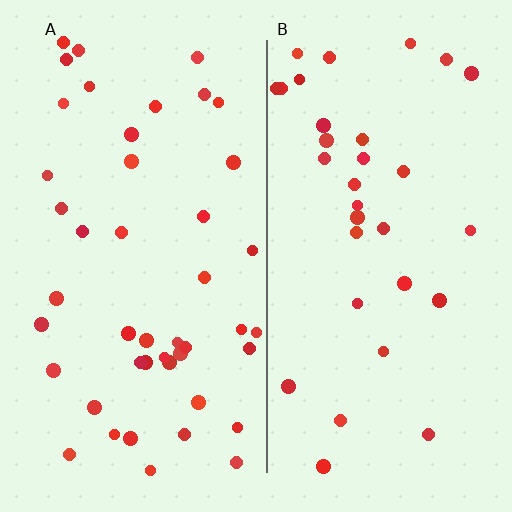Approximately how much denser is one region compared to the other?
Approximately 1.4× — region A over region B.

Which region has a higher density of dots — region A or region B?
A (the left).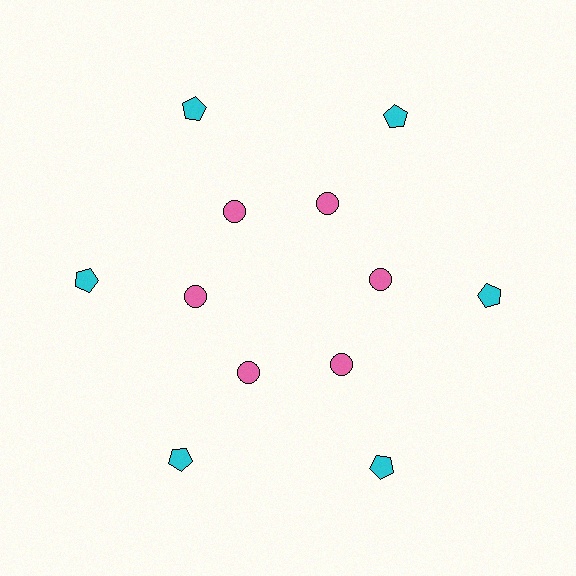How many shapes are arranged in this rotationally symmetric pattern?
There are 12 shapes, arranged in 6 groups of 2.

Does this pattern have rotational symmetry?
Yes, this pattern has 6-fold rotational symmetry. It looks the same after rotating 60 degrees around the center.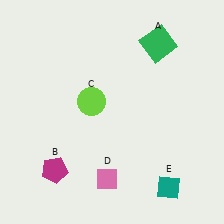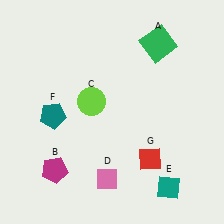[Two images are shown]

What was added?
A teal pentagon (F), a red diamond (G) were added in Image 2.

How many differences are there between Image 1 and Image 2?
There are 2 differences between the two images.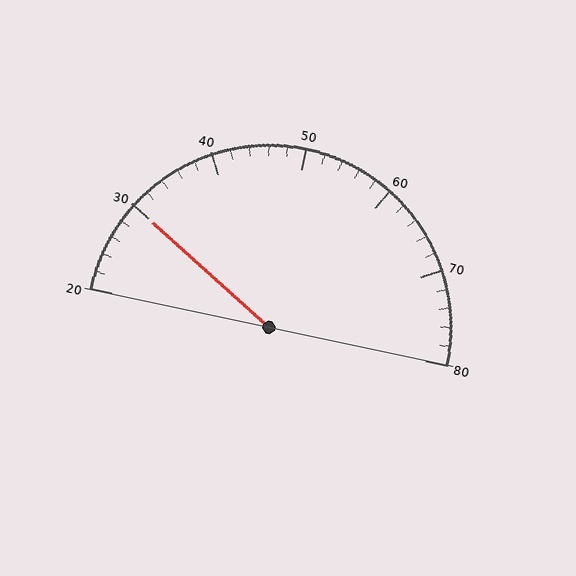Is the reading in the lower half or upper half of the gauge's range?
The reading is in the lower half of the range (20 to 80).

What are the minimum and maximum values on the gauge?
The gauge ranges from 20 to 80.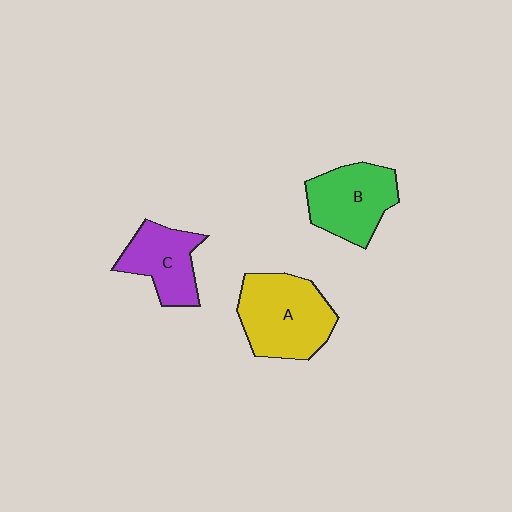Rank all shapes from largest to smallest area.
From largest to smallest: A (yellow), B (green), C (purple).